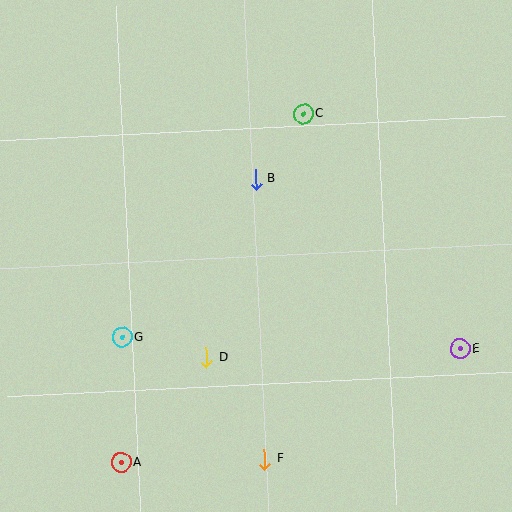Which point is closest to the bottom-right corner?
Point E is closest to the bottom-right corner.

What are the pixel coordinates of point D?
Point D is at (207, 357).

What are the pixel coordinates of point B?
Point B is at (255, 179).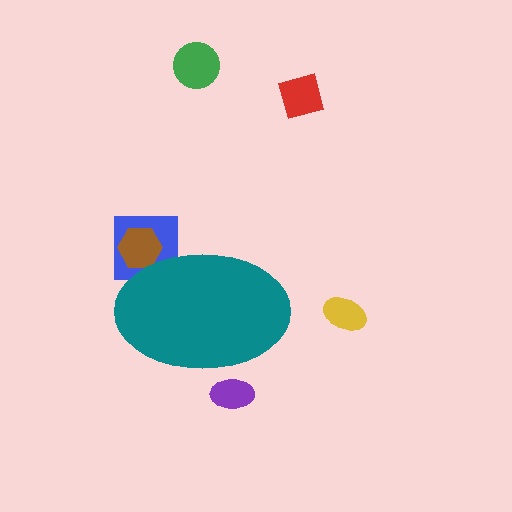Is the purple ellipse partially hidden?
Yes, the purple ellipse is partially hidden behind the teal ellipse.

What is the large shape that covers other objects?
A teal ellipse.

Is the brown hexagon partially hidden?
Yes, the brown hexagon is partially hidden behind the teal ellipse.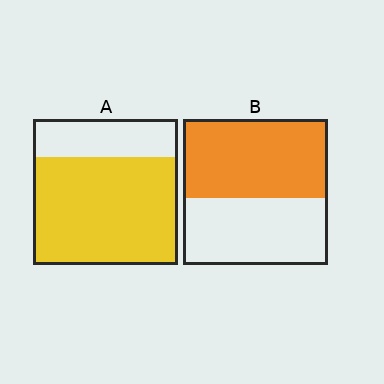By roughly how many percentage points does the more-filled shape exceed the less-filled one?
By roughly 20 percentage points (A over B).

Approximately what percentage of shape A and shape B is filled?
A is approximately 75% and B is approximately 55%.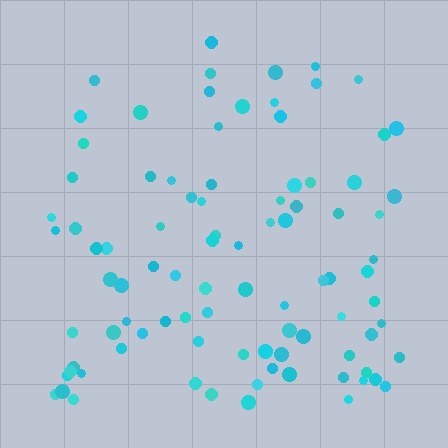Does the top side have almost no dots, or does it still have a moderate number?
Still a moderate number, just noticeably fewer than the bottom.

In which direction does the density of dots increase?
From top to bottom, with the bottom side densest.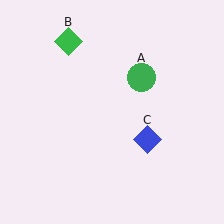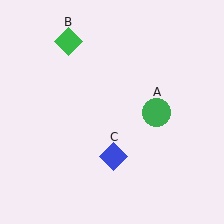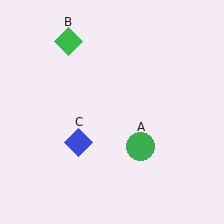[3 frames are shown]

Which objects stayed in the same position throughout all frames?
Green diamond (object B) remained stationary.